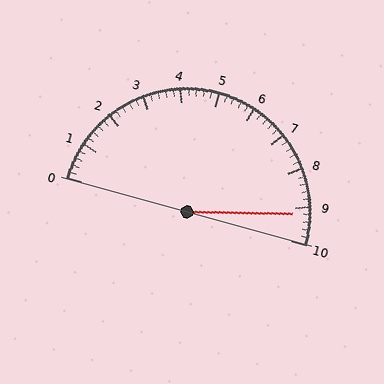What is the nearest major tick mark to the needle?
The nearest major tick mark is 9.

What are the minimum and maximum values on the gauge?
The gauge ranges from 0 to 10.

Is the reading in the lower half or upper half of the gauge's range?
The reading is in the upper half of the range (0 to 10).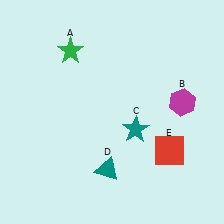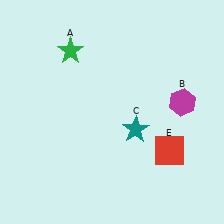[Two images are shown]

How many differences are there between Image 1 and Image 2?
There is 1 difference between the two images.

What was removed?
The teal triangle (D) was removed in Image 2.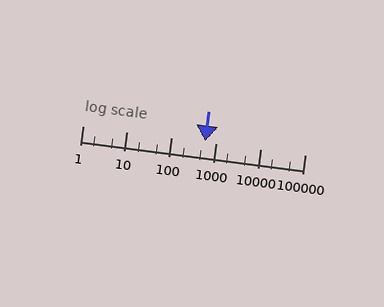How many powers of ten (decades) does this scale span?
The scale spans 5 decades, from 1 to 100000.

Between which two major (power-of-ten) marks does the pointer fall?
The pointer is between 100 and 1000.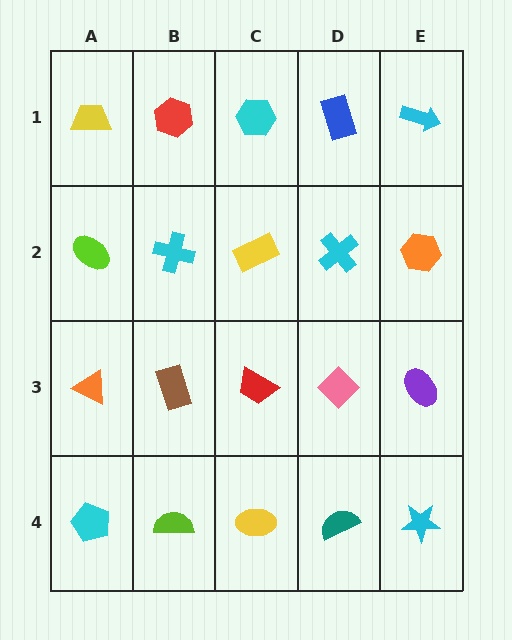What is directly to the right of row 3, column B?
A red trapezoid.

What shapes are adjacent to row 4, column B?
A brown rectangle (row 3, column B), a cyan pentagon (row 4, column A), a yellow ellipse (row 4, column C).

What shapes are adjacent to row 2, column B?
A red hexagon (row 1, column B), a brown rectangle (row 3, column B), a lime ellipse (row 2, column A), a yellow rectangle (row 2, column C).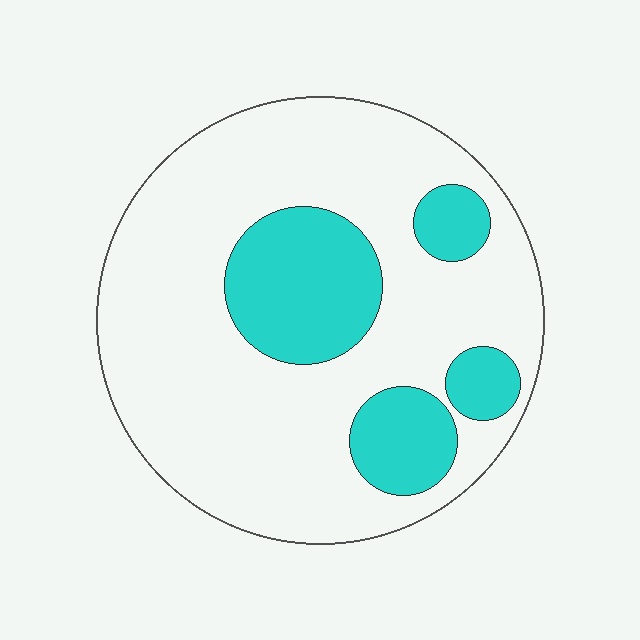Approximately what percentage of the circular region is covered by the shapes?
Approximately 25%.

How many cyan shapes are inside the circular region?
4.